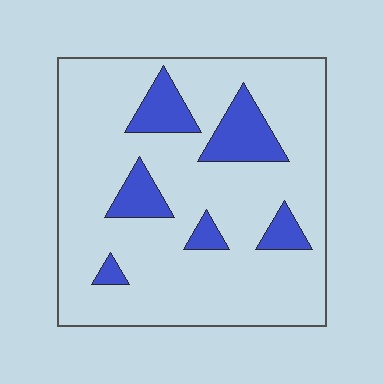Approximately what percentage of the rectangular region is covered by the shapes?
Approximately 15%.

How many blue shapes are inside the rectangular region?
6.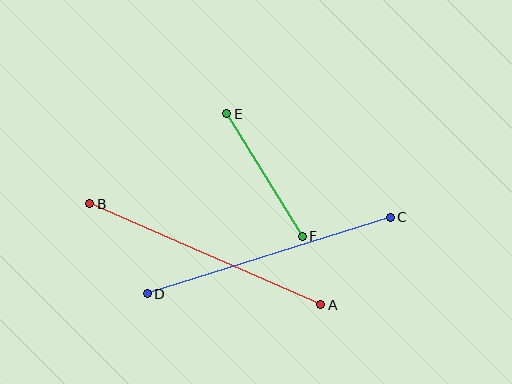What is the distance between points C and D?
The distance is approximately 255 pixels.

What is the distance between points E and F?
The distance is approximately 144 pixels.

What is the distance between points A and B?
The distance is approximately 252 pixels.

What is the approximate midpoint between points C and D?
The midpoint is at approximately (269, 255) pixels.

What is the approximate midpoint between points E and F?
The midpoint is at approximately (264, 175) pixels.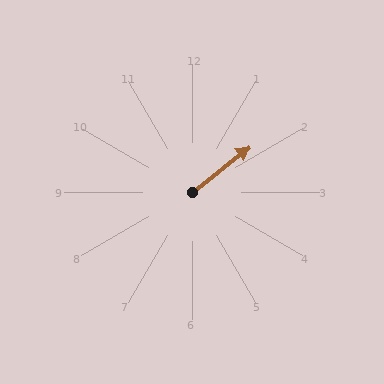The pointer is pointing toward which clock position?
Roughly 2 o'clock.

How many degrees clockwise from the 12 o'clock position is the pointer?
Approximately 52 degrees.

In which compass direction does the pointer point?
Northeast.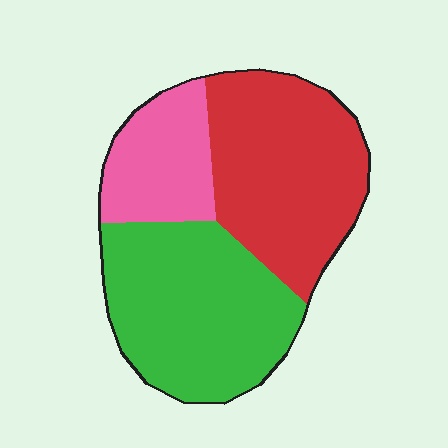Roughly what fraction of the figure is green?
Green covers around 40% of the figure.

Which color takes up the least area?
Pink, at roughly 20%.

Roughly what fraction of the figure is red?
Red takes up about two fifths (2/5) of the figure.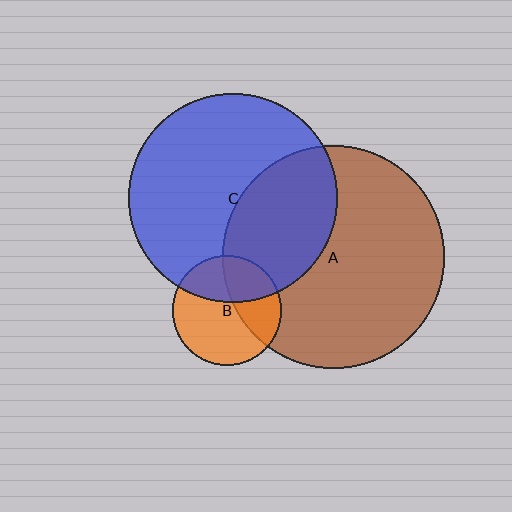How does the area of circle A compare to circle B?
Approximately 4.1 times.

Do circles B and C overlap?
Yes.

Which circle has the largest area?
Circle A (brown).